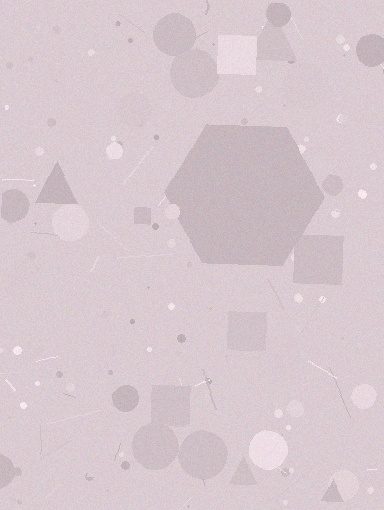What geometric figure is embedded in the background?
A hexagon is embedded in the background.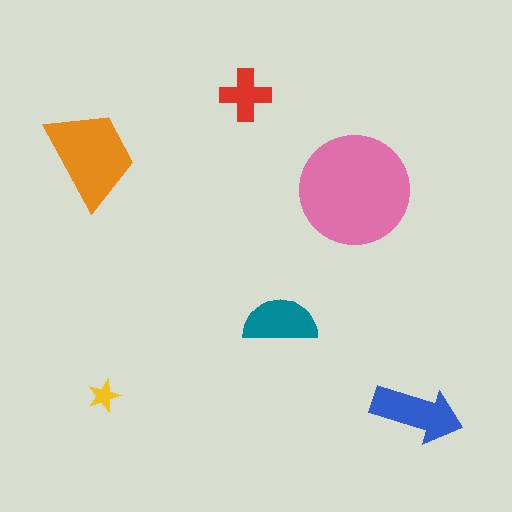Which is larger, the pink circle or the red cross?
The pink circle.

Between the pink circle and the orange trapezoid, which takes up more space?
The pink circle.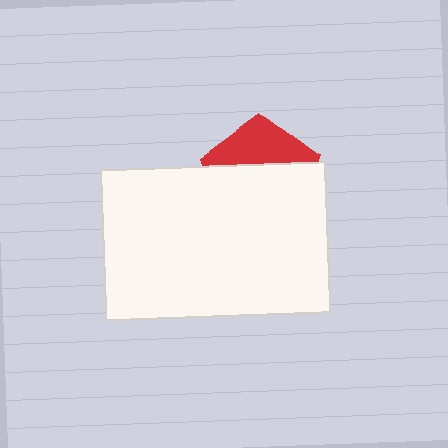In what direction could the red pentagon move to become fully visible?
The red pentagon could move up. That would shift it out from behind the white rectangle entirely.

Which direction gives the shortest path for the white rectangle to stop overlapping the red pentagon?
Moving down gives the shortest separation.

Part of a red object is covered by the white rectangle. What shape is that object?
It is a pentagon.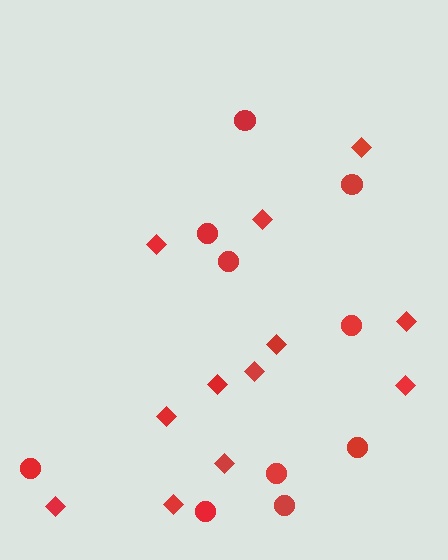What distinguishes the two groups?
There are 2 groups: one group of diamonds (12) and one group of circles (10).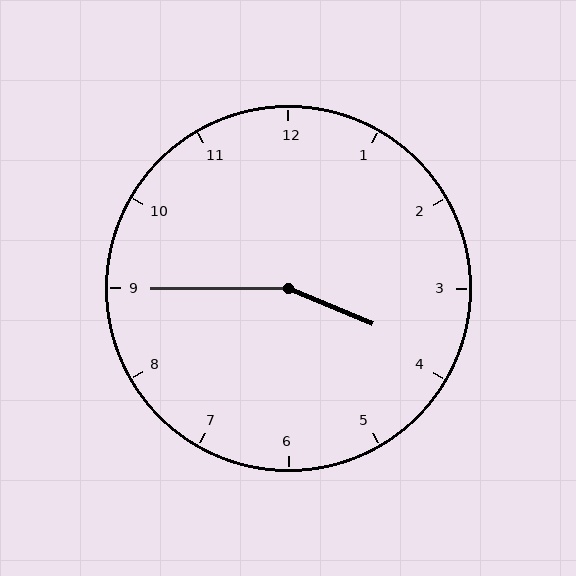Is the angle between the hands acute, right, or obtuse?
It is obtuse.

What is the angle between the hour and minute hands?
Approximately 158 degrees.